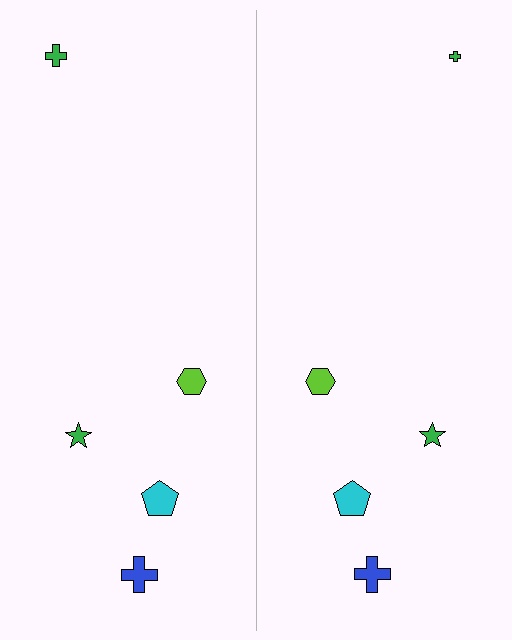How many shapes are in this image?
There are 10 shapes in this image.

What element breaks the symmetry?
The green cross on the right side has a different size than its mirror counterpart.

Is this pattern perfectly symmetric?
No, the pattern is not perfectly symmetric. The green cross on the right side has a different size than its mirror counterpart.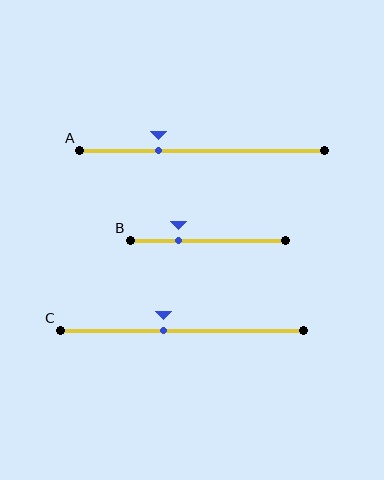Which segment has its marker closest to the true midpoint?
Segment C has its marker closest to the true midpoint.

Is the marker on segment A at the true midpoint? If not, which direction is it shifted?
No, the marker on segment A is shifted to the left by about 18% of the segment length.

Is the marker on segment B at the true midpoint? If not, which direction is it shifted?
No, the marker on segment B is shifted to the left by about 19% of the segment length.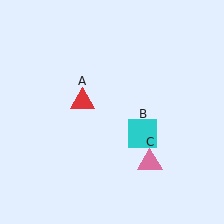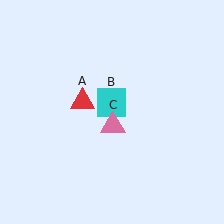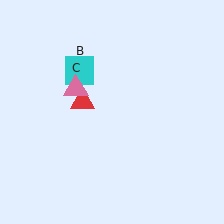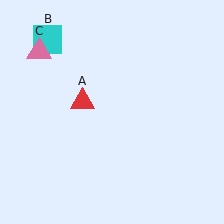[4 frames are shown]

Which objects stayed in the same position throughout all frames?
Red triangle (object A) remained stationary.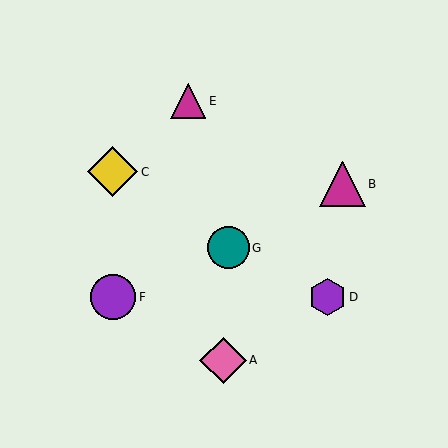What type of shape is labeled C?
Shape C is a yellow diamond.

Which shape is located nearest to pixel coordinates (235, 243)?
The teal circle (labeled G) at (228, 248) is nearest to that location.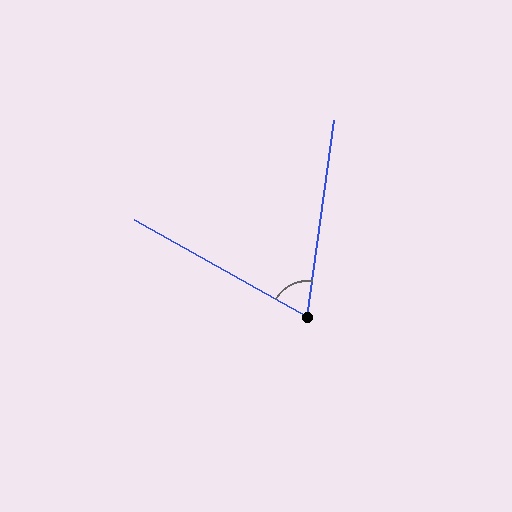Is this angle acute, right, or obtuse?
It is acute.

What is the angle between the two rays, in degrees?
Approximately 68 degrees.